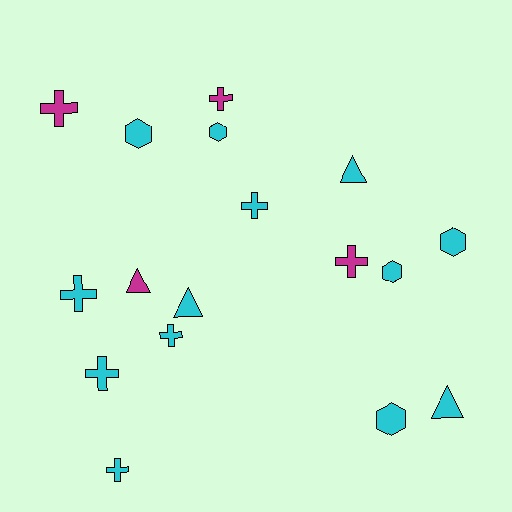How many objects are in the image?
There are 17 objects.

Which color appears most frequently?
Cyan, with 13 objects.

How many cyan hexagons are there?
There are 5 cyan hexagons.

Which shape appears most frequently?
Cross, with 8 objects.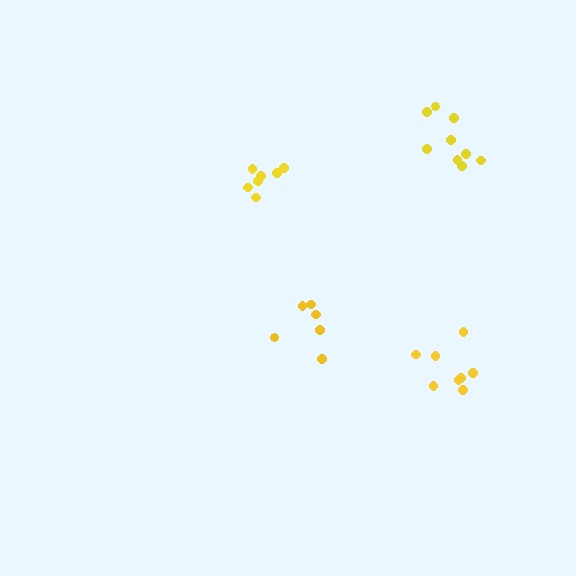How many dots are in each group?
Group 1: 6 dots, Group 2: 8 dots, Group 3: 7 dots, Group 4: 9 dots (30 total).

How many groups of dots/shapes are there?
There are 4 groups.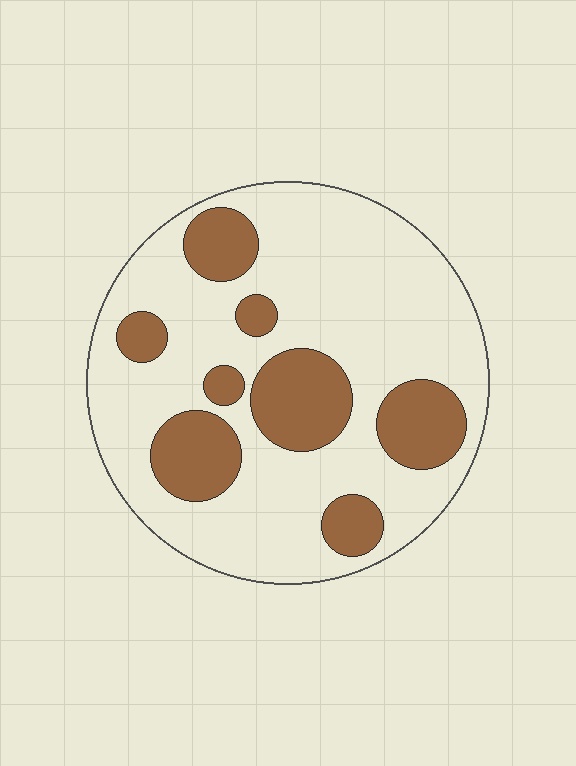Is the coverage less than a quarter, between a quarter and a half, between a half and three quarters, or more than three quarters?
Between a quarter and a half.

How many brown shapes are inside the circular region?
8.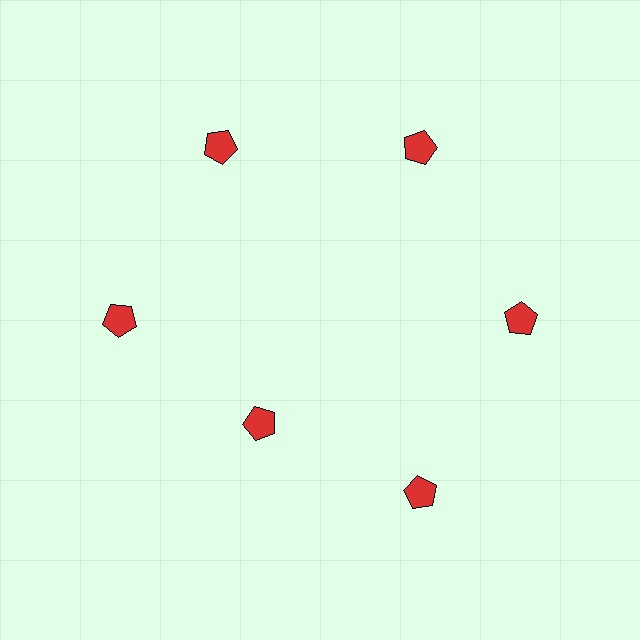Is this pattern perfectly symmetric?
No. The 6 red pentagons are arranged in a ring, but one element near the 7 o'clock position is pulled inward toward the center, breaking the 6-fold rotational symmetry.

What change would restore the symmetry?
The symmetry would be restored by moving it outward, back onto the ring so that all 6 pentagons sit at equal angles and equal distance from the center.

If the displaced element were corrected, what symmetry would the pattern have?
It would have 6-fold rotational symmetry — the pattern would map onto itself every 60 degrees.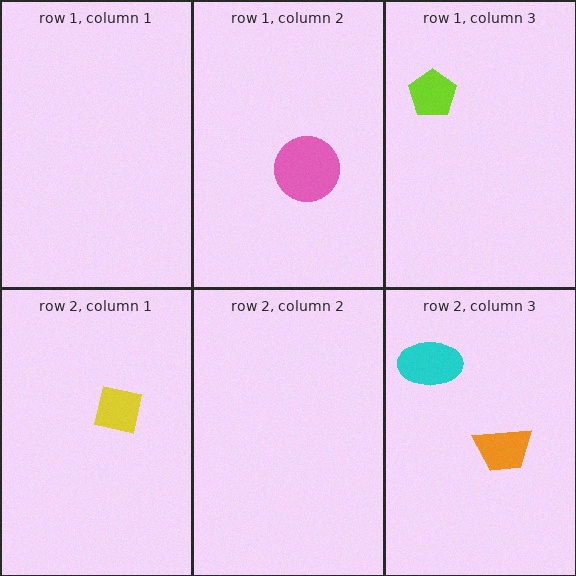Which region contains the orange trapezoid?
The row 2, column 3 region.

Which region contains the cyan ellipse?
The row 2, column 3 region.